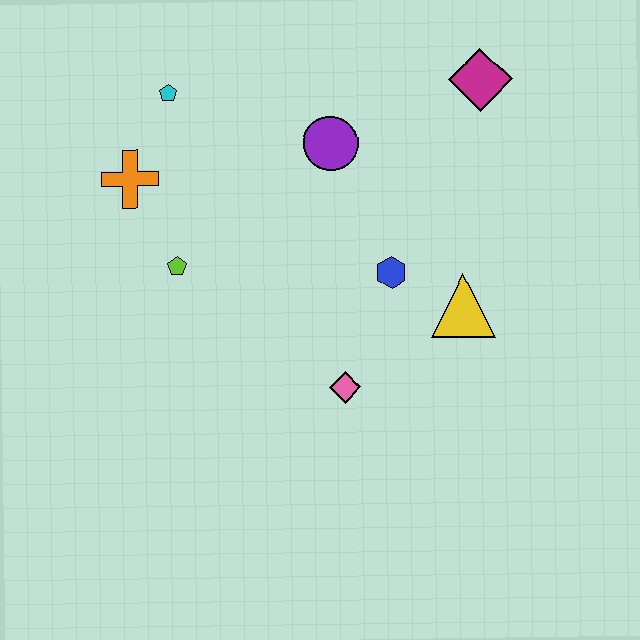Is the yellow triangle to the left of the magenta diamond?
Yes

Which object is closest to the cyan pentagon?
The orange cross is closest to the cyan pentagon.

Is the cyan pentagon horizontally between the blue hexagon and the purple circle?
No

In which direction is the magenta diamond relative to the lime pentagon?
The magenta diamond is to the right of the lime pentagon.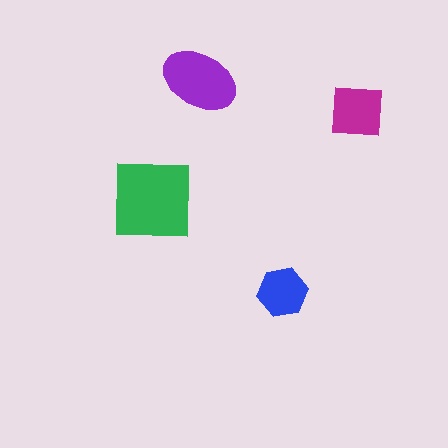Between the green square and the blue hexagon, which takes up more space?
The green square.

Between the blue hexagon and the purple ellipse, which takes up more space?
The purple ellipse.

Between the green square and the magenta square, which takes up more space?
The green square.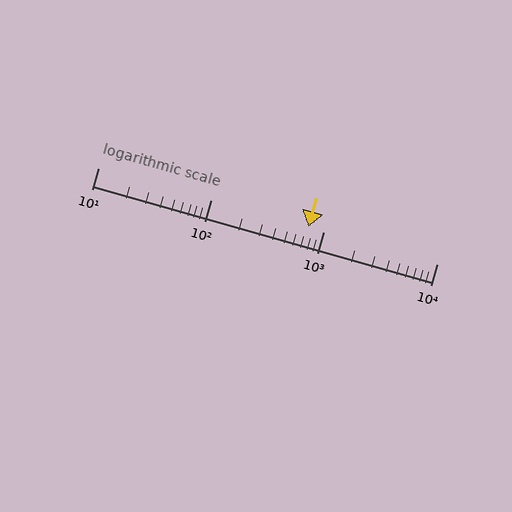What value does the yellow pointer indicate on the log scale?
The pointer indicates approximately 730.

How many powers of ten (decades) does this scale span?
The scale spans 3 decades, from 10 to 10000.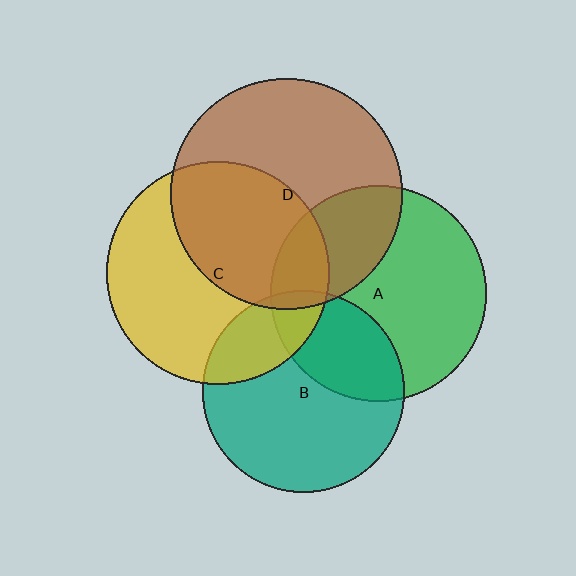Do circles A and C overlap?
Yes.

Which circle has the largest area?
Circle D (brown).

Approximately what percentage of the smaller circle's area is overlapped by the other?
Approximately 15%.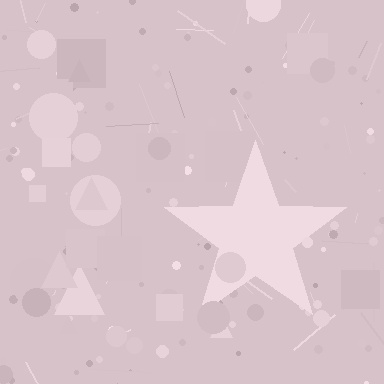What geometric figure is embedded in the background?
A star is embedded in the background.